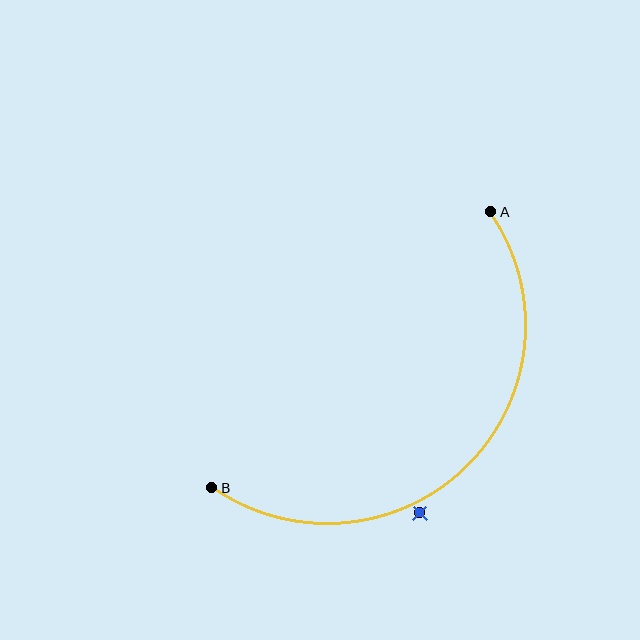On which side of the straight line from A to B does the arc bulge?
The arc bulges below and to the right of the straight line connecting A and B.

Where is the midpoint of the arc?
The arc midpoint is the point on the curve farthest from the straight line joining A and B. It sits below and to the right of that line.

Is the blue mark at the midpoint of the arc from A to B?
No — the blue mark does not lie on the arc at all. It sits slightly outside the curve.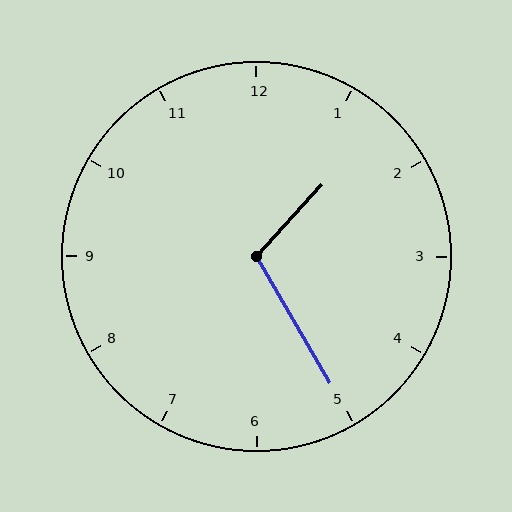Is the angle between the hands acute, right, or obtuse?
It is obtuse.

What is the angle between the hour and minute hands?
Approximately 108 degrees.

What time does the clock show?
1:25.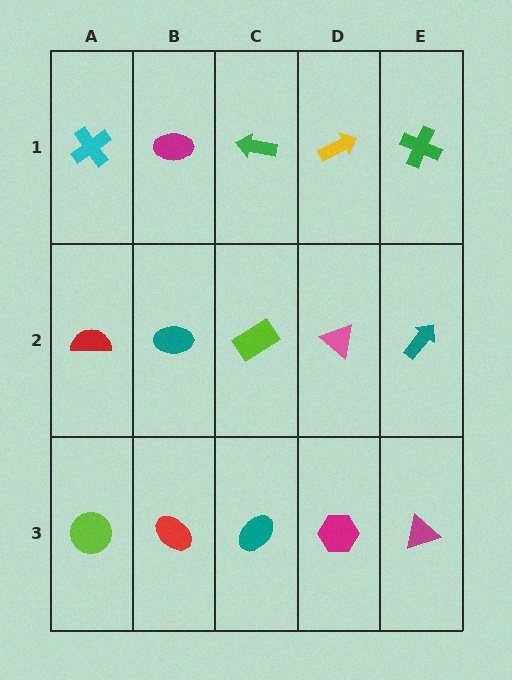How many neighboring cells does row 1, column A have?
2.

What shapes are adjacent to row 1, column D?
A pink triangle (row 2, column D), a green arrow (row 1, column C), a green cross (row 1, column E).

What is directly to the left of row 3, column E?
A magenta hexagon.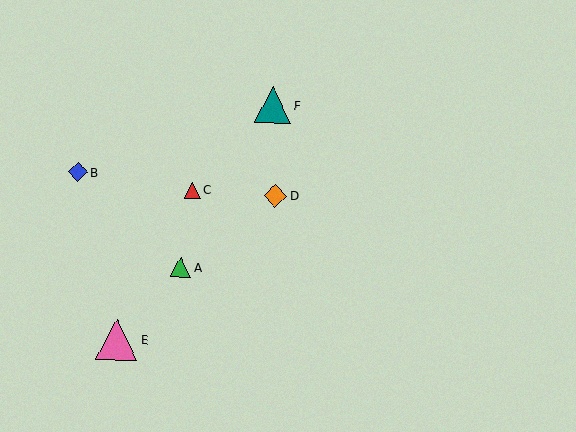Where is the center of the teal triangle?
The center of the teal triangle is at (273, 105).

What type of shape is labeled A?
Shape A is a green triangle.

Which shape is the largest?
The pink triangle (labeled E) is the largest.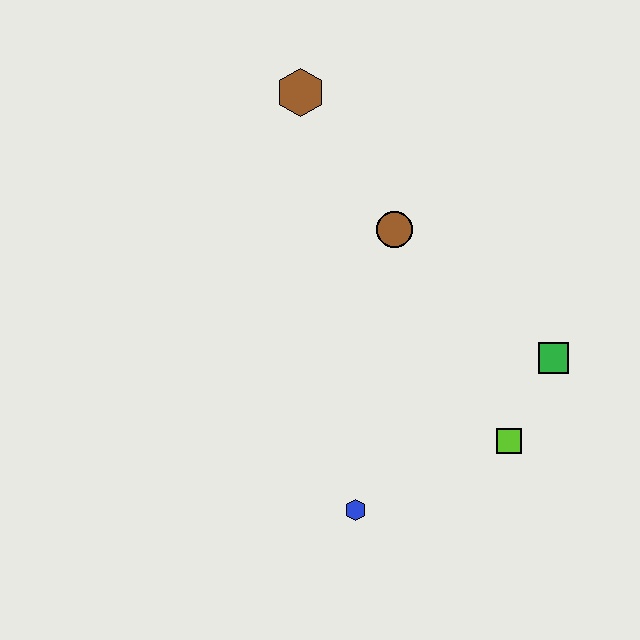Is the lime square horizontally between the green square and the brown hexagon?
Yes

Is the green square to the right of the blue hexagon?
Yes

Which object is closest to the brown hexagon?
The brown circle is closest to the brown hexagon.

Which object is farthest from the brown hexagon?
The blue hexagon is farthest from the brown hexagon.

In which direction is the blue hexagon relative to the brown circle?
The blue hexagon is below the brown circle.